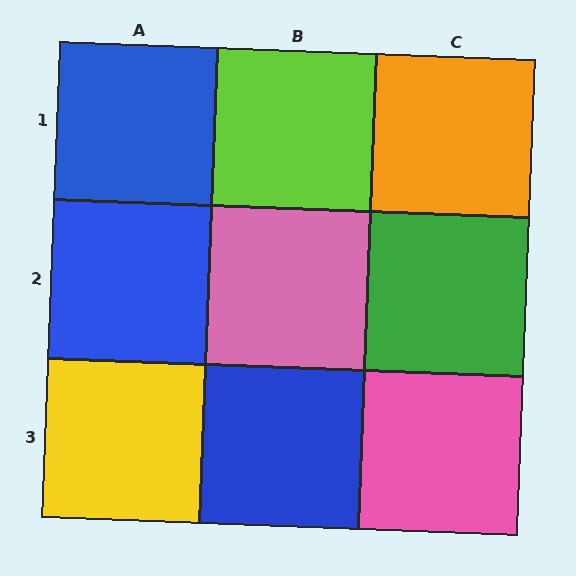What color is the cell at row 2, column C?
Green.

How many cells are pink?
2 cells are pink.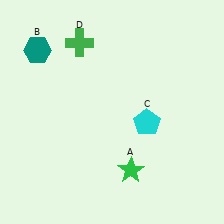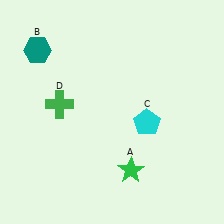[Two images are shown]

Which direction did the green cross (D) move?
The green cross (D) moved down.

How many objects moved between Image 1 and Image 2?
1 object moved between the two images.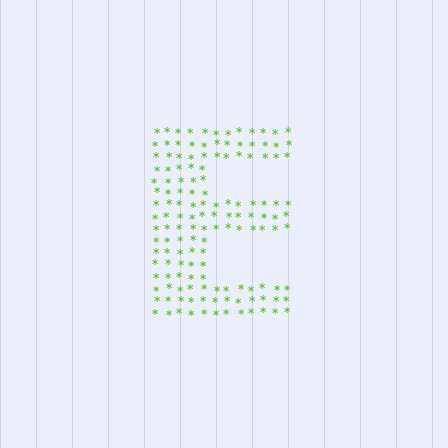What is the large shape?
The large shape is the letter E.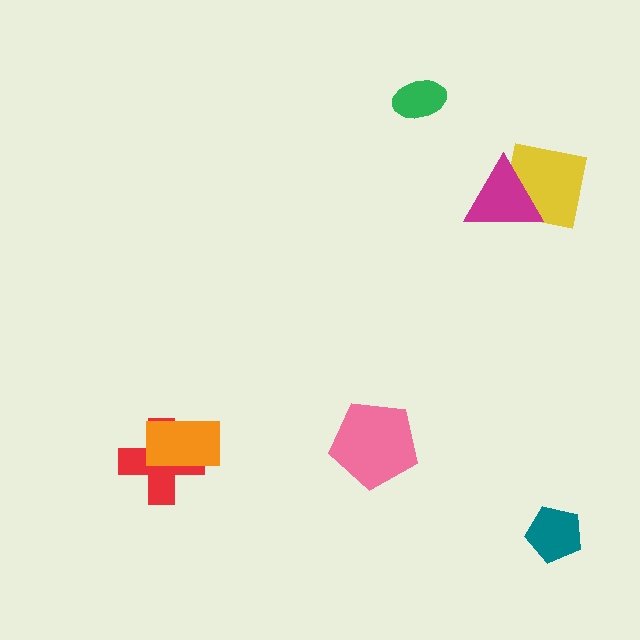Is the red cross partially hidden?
Yes, it is partially covered by another shape.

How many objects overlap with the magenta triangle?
1 object overlaps with the magenta triangle.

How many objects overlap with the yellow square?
1 object overlaps with the yellow square.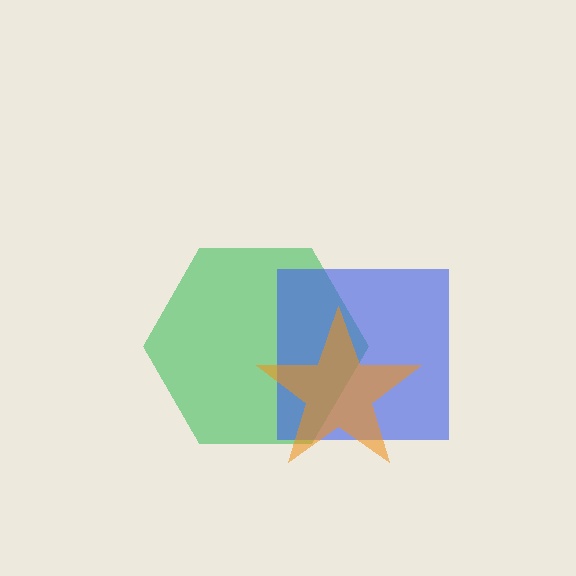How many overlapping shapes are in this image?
There are 3 overlapping shapes in the image.